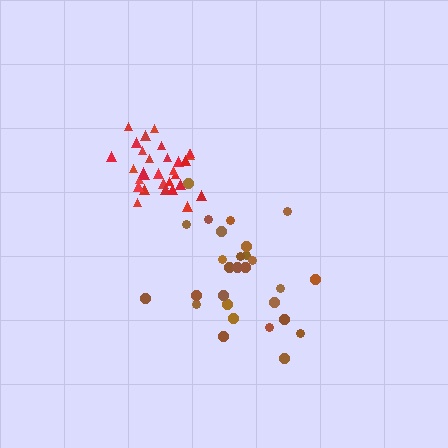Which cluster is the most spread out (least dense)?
Brown.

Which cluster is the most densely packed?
Red.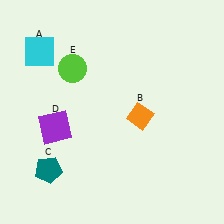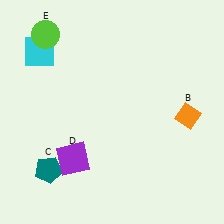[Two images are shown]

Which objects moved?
The objects that moved are: the orange diamond (B), the purple square (D), the lime circle (E).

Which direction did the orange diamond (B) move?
The orange diamond (B) moved right.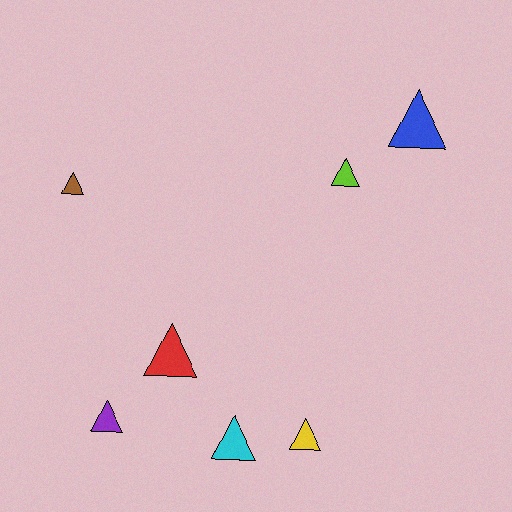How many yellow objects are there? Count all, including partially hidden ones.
There is 1 yellow object.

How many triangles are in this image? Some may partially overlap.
There are 7 triangles.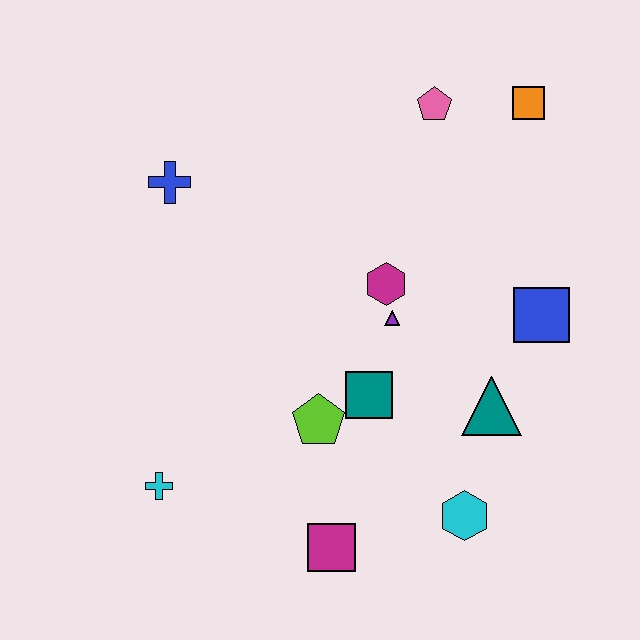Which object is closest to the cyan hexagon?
The teal triangle is closest to the cyan hexagon.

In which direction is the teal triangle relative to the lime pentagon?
The teal triangle is to the right of the lime pentagon.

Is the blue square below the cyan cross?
No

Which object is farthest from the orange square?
The cyan cross is farthest from the orange square.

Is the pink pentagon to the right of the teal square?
Yes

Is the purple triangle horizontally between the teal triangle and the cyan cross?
Yes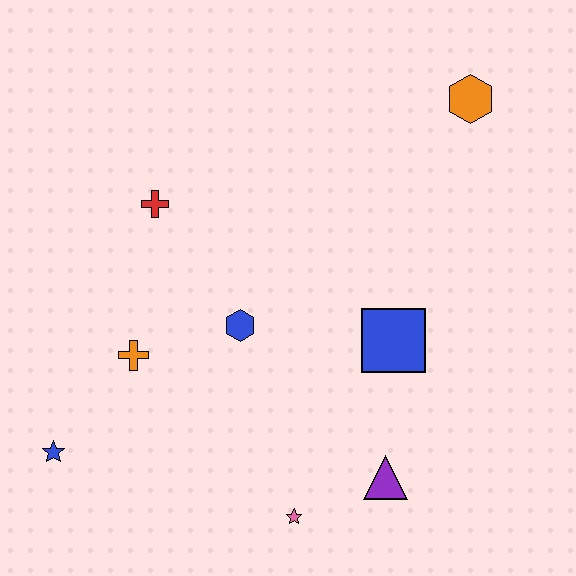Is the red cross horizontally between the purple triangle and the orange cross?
Yes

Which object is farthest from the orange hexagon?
The blue star is farthest from the orange hexagon.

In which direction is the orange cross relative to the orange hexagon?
The orange cross is to the left of the orange hexagon.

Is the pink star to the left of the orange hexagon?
Yes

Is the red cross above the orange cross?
Yes